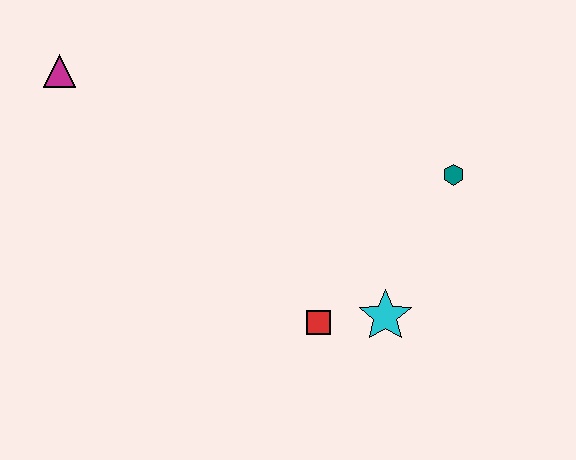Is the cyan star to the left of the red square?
No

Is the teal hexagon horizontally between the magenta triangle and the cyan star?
No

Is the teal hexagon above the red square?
Yes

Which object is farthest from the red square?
The magenta triangle is farthest from the red square.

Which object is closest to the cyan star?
The red square is closest to the cyan star.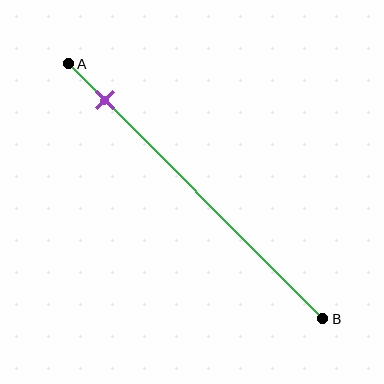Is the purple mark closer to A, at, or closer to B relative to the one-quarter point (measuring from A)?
The purple mark is closer to point A than the one-quarter point of segment AB.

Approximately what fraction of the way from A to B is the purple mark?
The purple mark is approximately 15% of the way from A to B.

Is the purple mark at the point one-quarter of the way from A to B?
No, the mark is at about 15% from A, not at the 25% one-quarter point.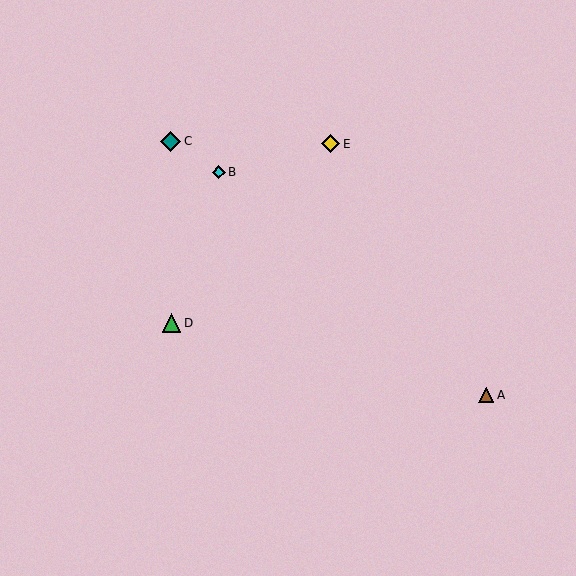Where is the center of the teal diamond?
The center of the teal diamond is at (170, 141).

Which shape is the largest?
The teal diamond (labeled C) is the largest.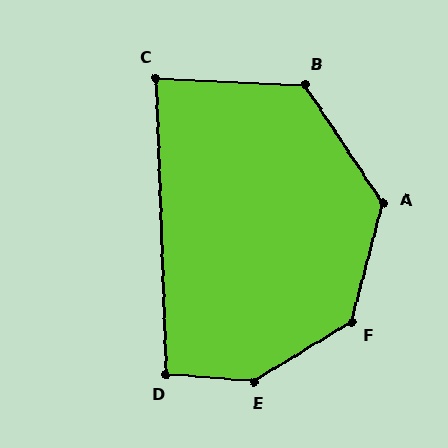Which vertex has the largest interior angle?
E, at approximately 143 degrees.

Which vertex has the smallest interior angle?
C, at approximately 85 degrees.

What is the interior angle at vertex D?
Approximately 97 degrees (obtuse).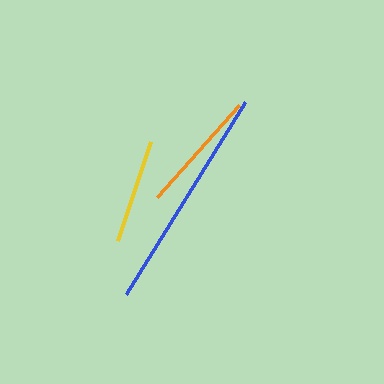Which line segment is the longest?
The blue line is the longest at approximately 226 pixels.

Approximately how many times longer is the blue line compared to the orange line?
The blue line is approximately 1.8 times the length of the orange line.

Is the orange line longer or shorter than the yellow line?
The orange line is longer than the yellow line.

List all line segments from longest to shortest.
From longest to shortest: blue, orange, yellow.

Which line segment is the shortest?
The yellow line is the shortest at approximately 104 pixels.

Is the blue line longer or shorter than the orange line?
The blue line is longer than the orange line.